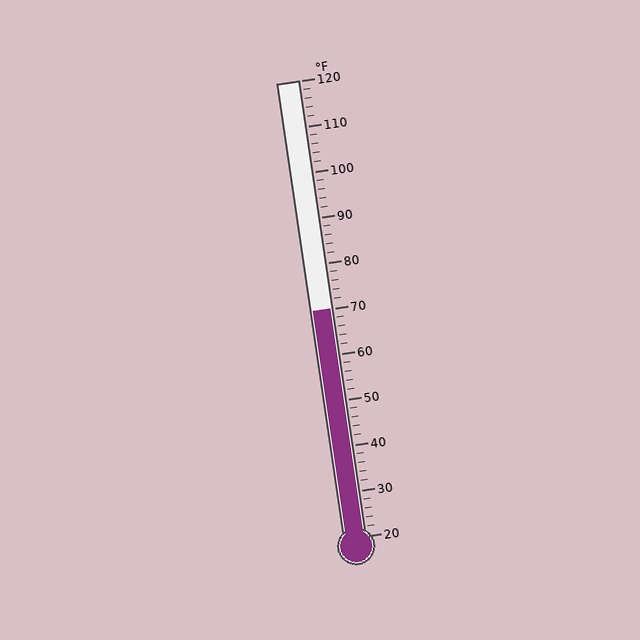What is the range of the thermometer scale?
The thermometer scale ranges from 20°F to 120°F.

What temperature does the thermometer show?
The thermometer shows approximately 70°F.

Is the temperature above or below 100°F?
The temperature is below 100°F.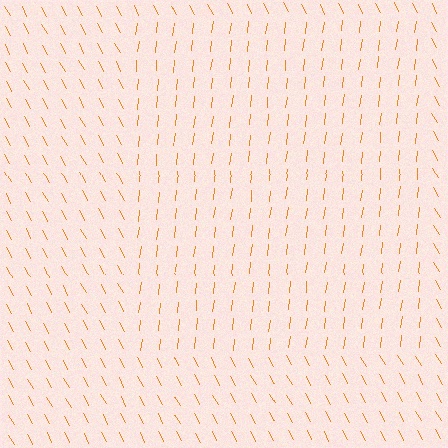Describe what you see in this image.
The image is filled with small orange line segments. A rectangle region in the image has lines oriented differently from the surrounding lines, creating a visible texture boundary.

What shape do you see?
I see a rectangle.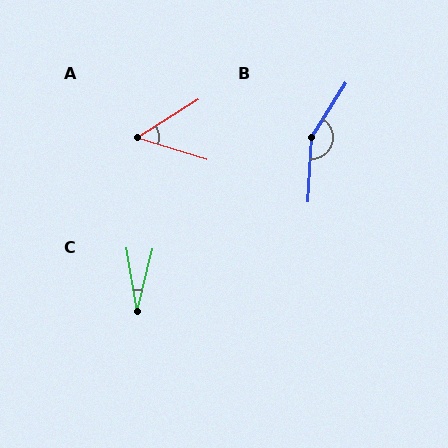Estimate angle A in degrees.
Approximately 49 degrees.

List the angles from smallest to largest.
C (23°), A (49°), B (151°).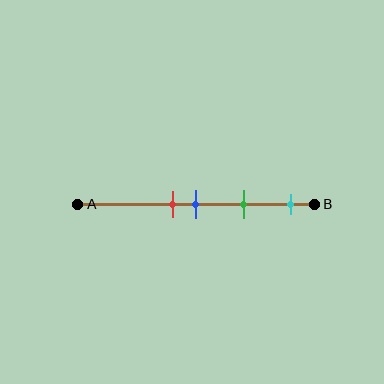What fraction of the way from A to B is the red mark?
The red mark is approximately 40% (0.4) of the way from A to B.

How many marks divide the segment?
There are 4 marks dividing the segment.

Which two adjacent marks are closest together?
The red and blue marks are the closest adjacent pair.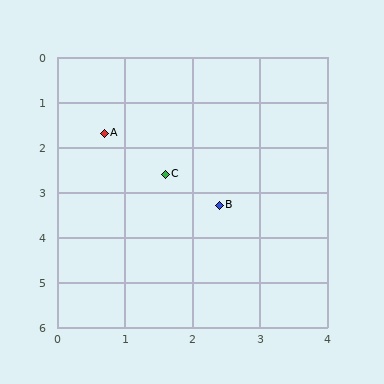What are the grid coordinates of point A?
Point A is at approximately (0.7, 1.7).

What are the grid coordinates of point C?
Point C is at approximately (1.6, 2.6).